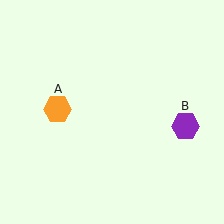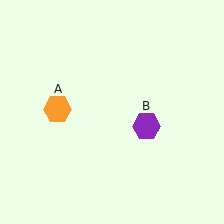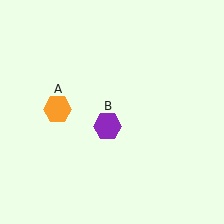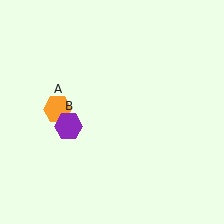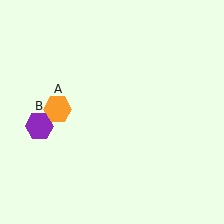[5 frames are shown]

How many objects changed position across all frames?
1 object changed position: purple hexagon (object B).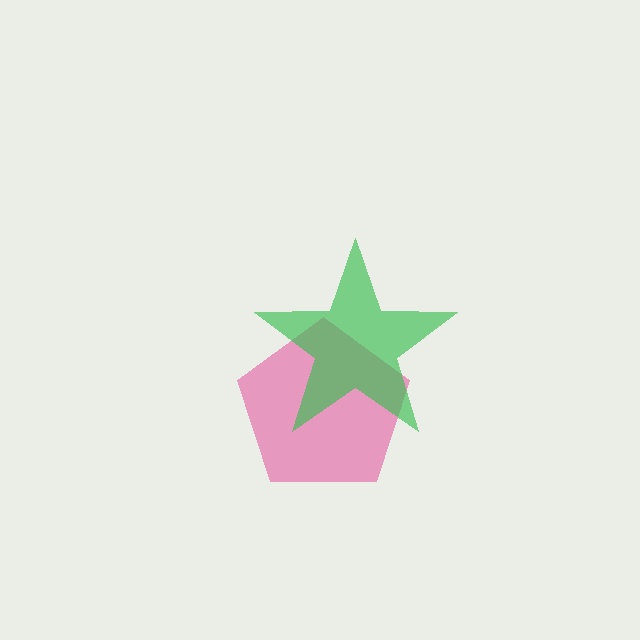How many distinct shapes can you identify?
There are 2 distinct shapes: a pink pentagon, a green star.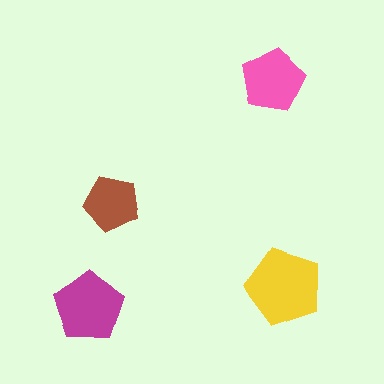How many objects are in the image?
There are 4 objects in the image.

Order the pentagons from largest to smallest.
the yellow one, the magenta one, the pink one, the brown one.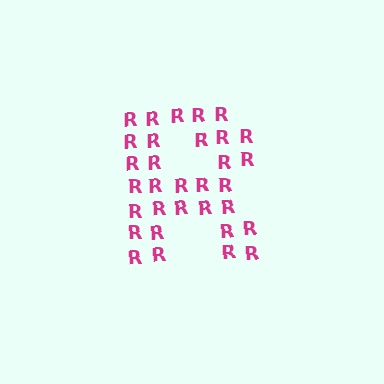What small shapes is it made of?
It is made of small letter R's.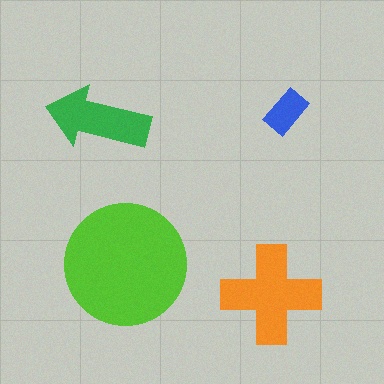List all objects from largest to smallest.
The lime circle, the orange cross, the green arrow, the blue rectangle.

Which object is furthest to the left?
The green arrow is leftmost.